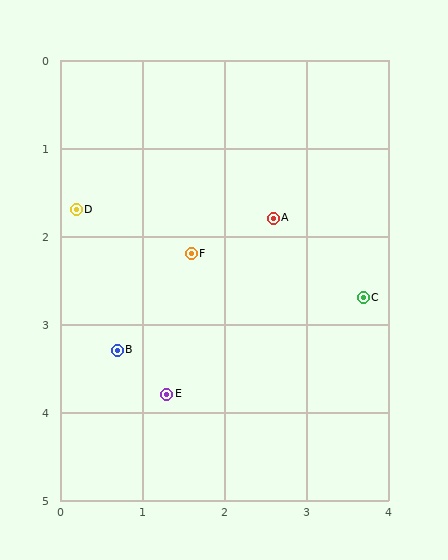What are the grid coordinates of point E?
Point E is at approximately (1.3, 3.8).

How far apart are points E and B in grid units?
Points E and B are about 0.8 grid units apart.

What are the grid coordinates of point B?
Point B is at approximately (0.7, 3.3).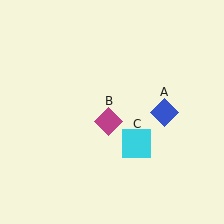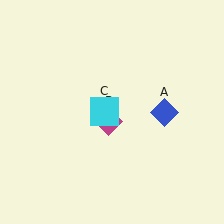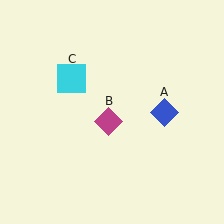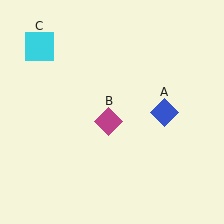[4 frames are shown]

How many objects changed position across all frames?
1 object changed position: cyan square (object C).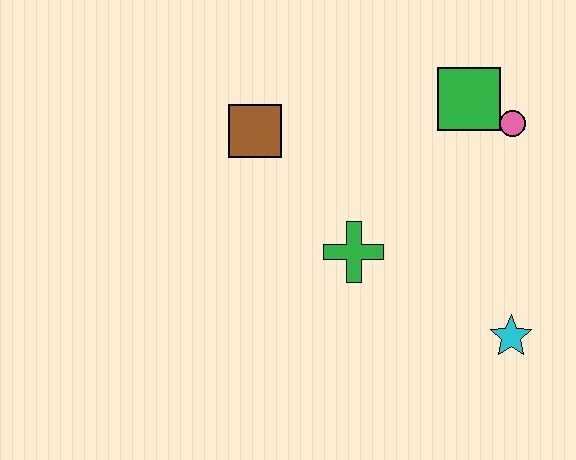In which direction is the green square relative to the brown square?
The green square is to the right of the brown square.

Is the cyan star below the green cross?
Yes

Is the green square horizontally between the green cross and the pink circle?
Yes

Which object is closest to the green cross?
The brown square is closest to the green cross.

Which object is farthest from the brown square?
The cyan star is farthest from the brown square.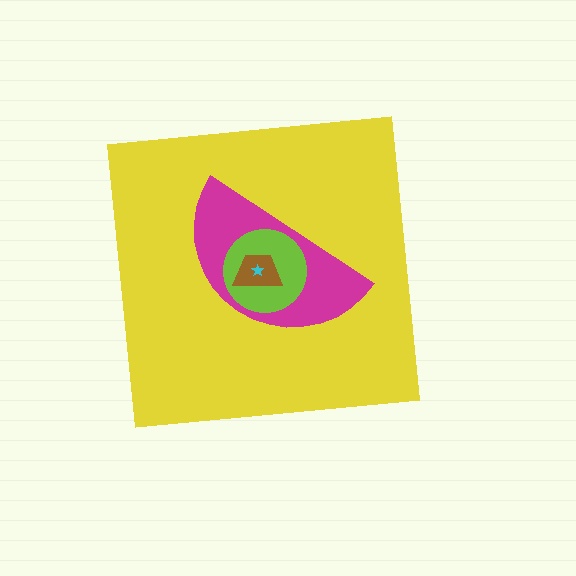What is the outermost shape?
The yellow square.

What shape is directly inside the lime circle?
The brown trapezoid.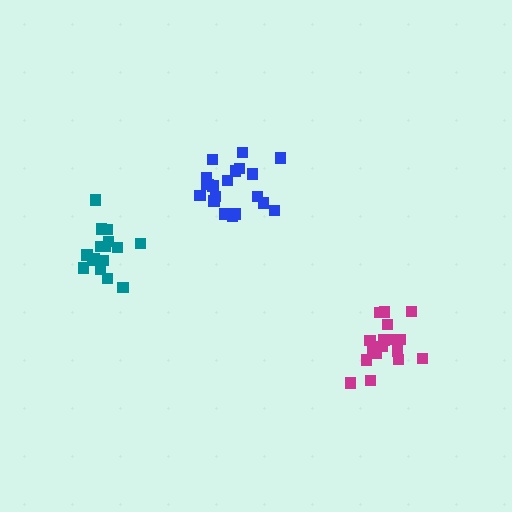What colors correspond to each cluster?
The clusters are colored: magenta, blue, teal.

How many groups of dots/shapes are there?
There are 3 groups.